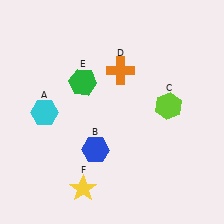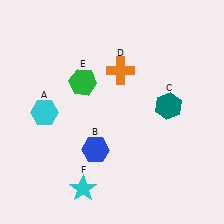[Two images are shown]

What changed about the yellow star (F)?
In Image 1, F is yellow. In Image 2, it changed to cyan.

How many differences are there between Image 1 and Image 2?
There are 2 differences between the two images.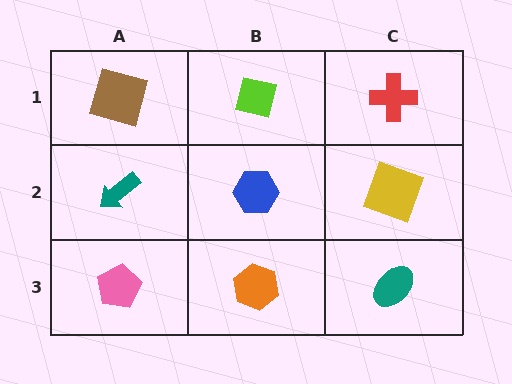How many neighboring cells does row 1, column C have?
2.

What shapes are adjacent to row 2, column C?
A red cross (row 1, column C), a teal ellipse (row 3, column C), a blue hexagon (row 2, column B).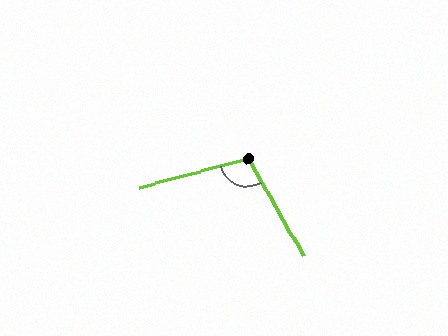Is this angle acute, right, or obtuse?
It is obtuse.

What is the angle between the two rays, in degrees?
Approximately 105 degrees.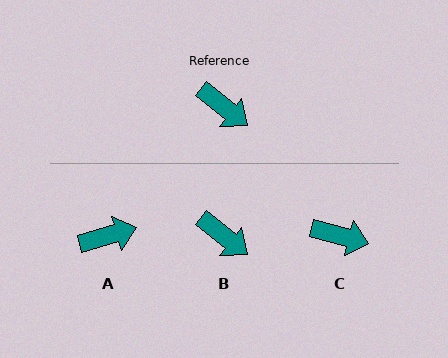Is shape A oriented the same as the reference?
No, it is off by about 54 degrees.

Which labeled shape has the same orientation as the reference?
B.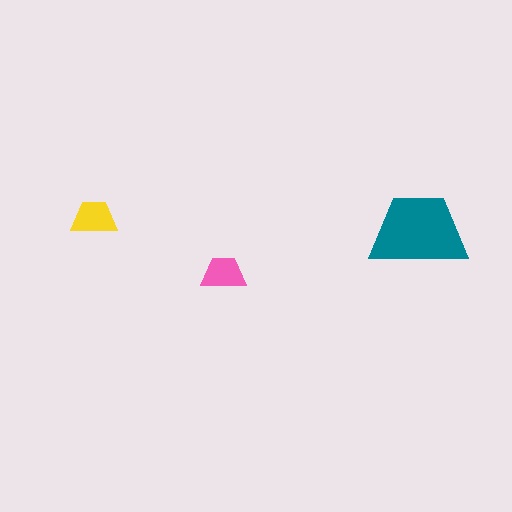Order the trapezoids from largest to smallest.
the teal one, the yellow one, the pink one.